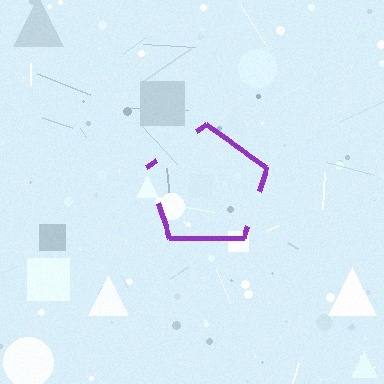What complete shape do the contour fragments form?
The contour fragments form a pentagon.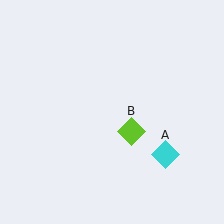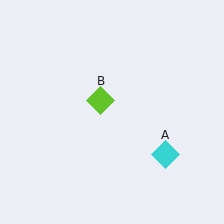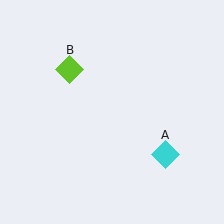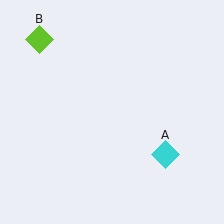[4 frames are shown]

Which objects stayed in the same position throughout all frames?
Cyan diamond (object A) remained stationary.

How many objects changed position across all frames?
1 object changed position: lime diamond (object B).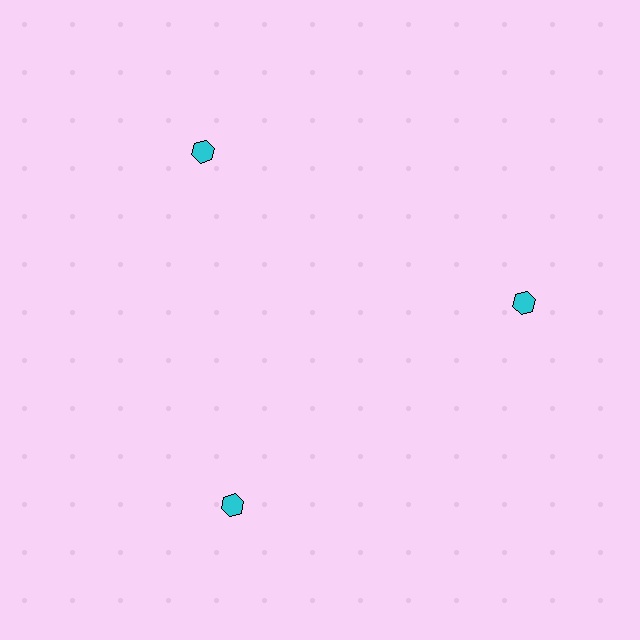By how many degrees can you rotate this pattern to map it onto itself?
The pattern maps onto itself every 120 degrees of rotation.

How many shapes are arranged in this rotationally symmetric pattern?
There are 3 shapes, arranged in 3 groups of 1.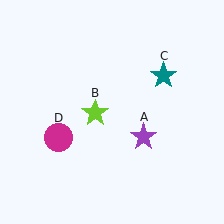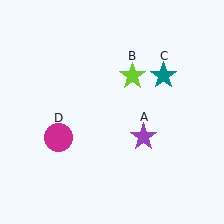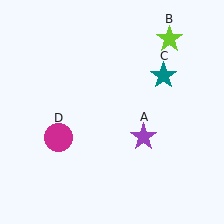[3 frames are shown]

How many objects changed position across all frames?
1 object changed position: lime star (object B).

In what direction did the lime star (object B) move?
The lime star (object B) moved up and to the right.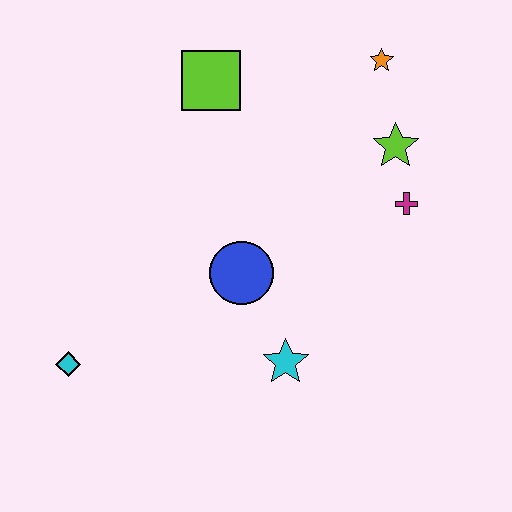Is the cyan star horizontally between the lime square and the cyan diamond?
No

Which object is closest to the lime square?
The orange star is closest to the lime square.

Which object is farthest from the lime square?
The cyan diamond is farthest from the lime square.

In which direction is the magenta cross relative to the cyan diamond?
The magenta cross is to the right of the cyan diamond.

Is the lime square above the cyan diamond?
Yes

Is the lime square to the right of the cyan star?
No